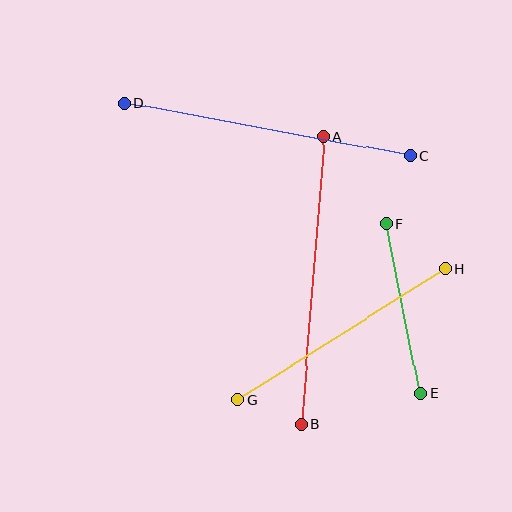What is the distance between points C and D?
The distance is approximately 290 pixels.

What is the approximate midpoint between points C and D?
The midpoint is at approximately (267, 129) pixels.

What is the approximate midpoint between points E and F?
The midpoint is at approximately (403, 309) pixels.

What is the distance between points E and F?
The distance is approximately 173 pixels.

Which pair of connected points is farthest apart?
Points C and D are farthest apart.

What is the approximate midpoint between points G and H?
The midpoint is at approximately (341, 335) pixels.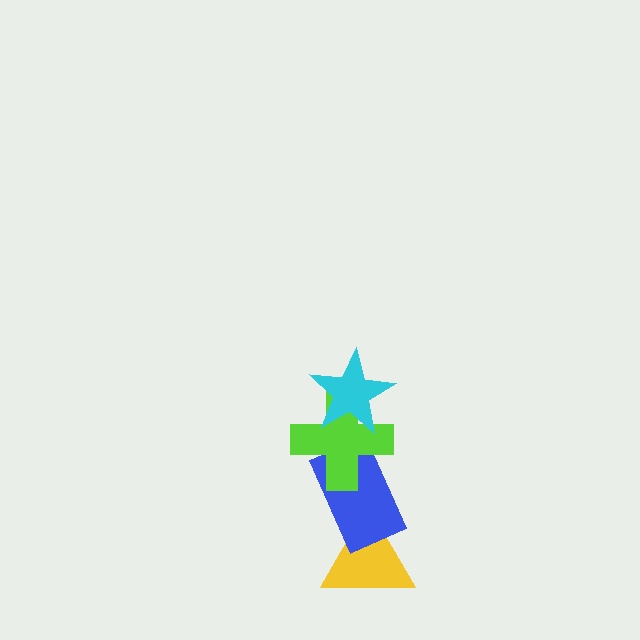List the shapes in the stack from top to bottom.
From top to bottom: the cyan star, the lime cross, the blue rectangle, the yellow triangle.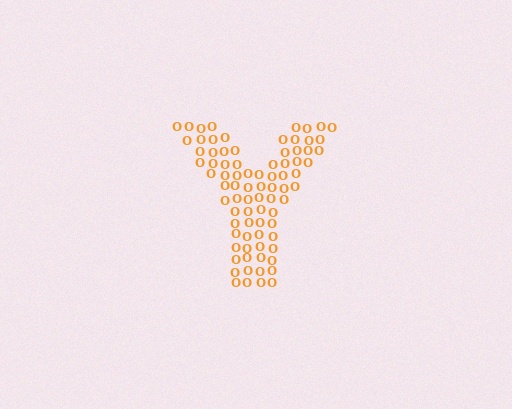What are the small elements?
The small elements are letter O's.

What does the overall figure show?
The overall figure shows the letter Y.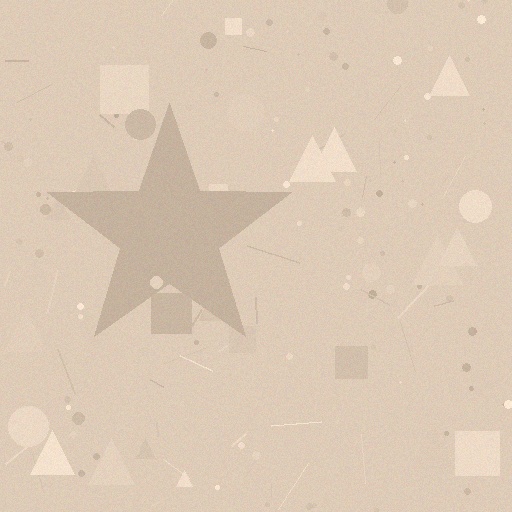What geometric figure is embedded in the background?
A star is embedded in the background.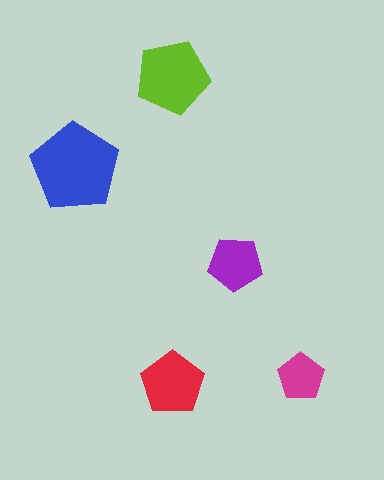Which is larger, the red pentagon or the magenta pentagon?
The red one.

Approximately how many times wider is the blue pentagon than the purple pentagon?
About 1.5 times wider.